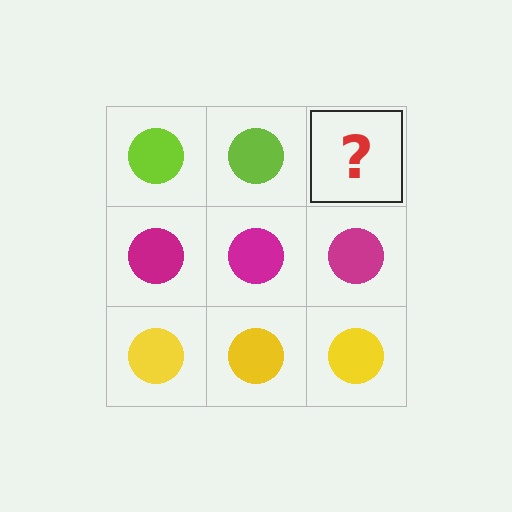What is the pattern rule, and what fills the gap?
The rule is that each row has a consistent color. The gap should be filled with a lime circle.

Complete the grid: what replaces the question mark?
The question mark should be replaced with a lime circle.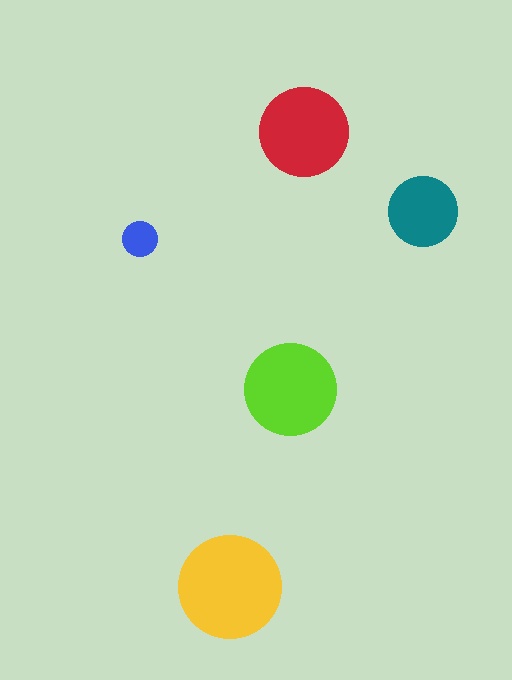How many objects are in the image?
There are 5 objects in the image.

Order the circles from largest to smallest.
the yellow one, the lime one, the red one, the teal one, the blue one.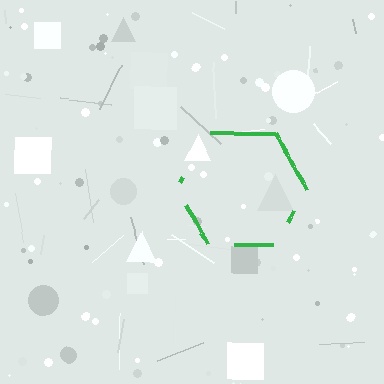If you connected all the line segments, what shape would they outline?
They would outline a hexagon.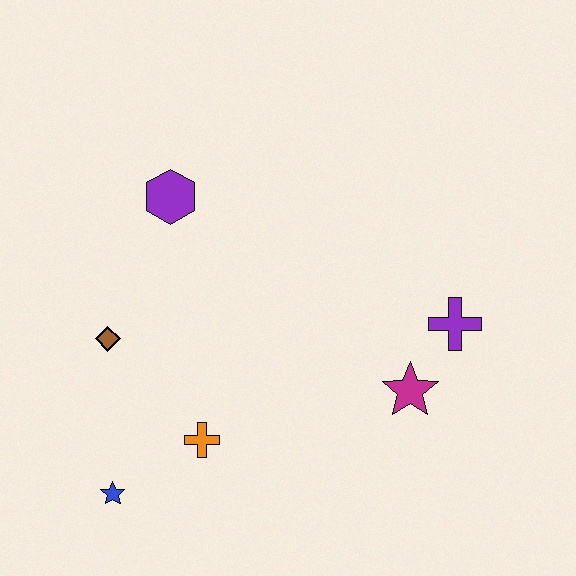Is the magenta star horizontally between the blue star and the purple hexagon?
No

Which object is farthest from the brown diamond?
The purple cross is farthest from the brown diamond.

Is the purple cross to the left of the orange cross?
No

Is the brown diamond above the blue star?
Yes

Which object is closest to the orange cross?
The blue star is closest to the orange cross.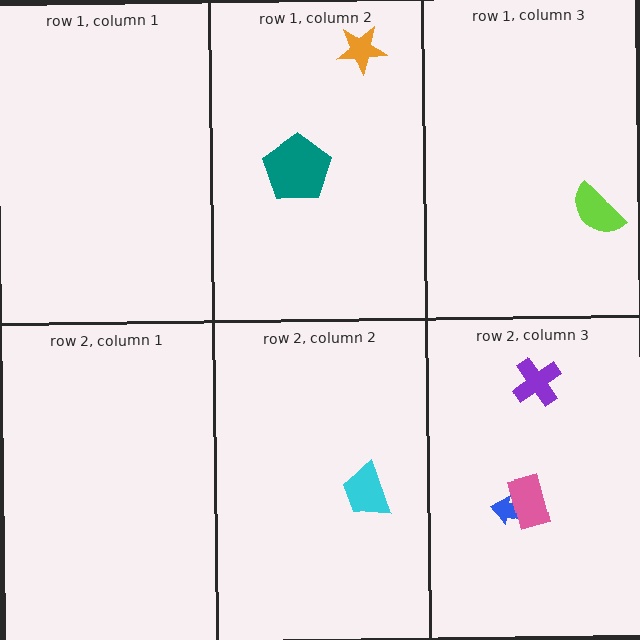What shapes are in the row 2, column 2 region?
The cyan trapezoid.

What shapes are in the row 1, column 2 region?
The teal pentagon, the orange star.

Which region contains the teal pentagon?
The row 1, column 2 region.